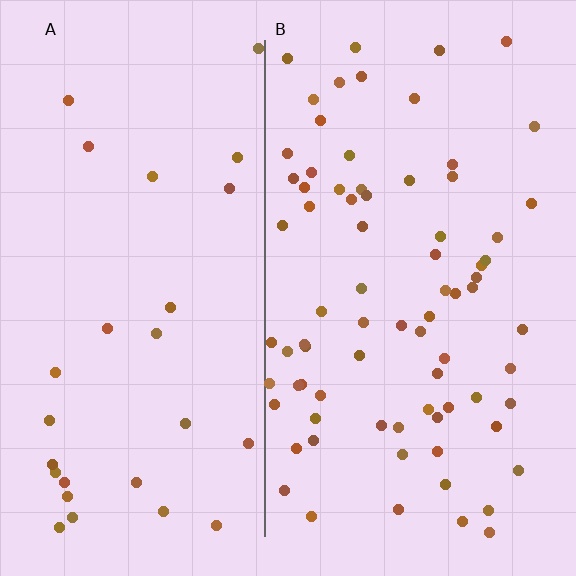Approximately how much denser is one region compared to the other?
Approximately 2.9× — region B over region A.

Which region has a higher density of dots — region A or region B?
B (the right).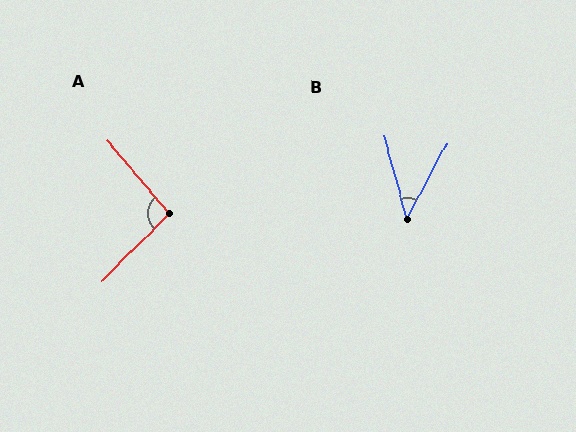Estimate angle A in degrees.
Approximately 94 degrees.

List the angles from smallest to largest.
B (43°), A (94°).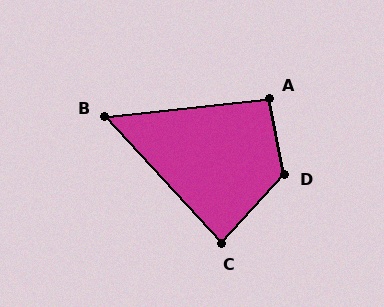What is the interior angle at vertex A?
Approximately 95 degrees (approximately right).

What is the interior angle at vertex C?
Approximately 85 degrees (approximately right).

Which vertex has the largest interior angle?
D, at approximately 126 degrees.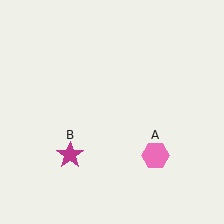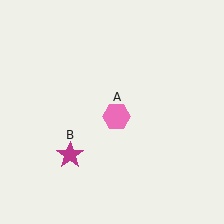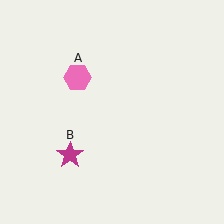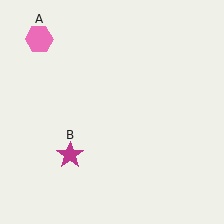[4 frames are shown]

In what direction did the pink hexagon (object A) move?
The pink hexagon (object A) moved up and to the left.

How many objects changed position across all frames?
1 object changed position: pink hexagon (object A).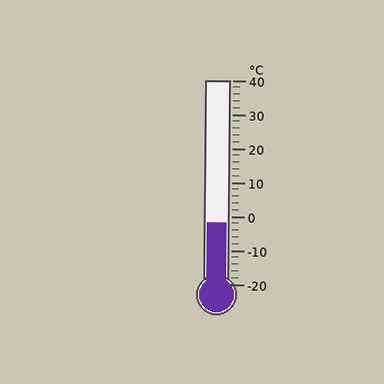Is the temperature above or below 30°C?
The temperature is below 30°C.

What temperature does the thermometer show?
The thermometer shows approximately -2°C.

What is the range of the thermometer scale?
The thermometer scale ranges from -20°C to 40°C.